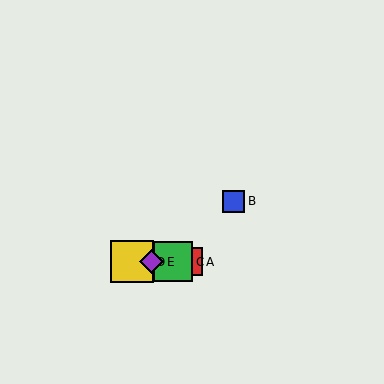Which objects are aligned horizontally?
Objects A, C, D, E are aligned horizontally.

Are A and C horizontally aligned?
Yes, both are at y≈262.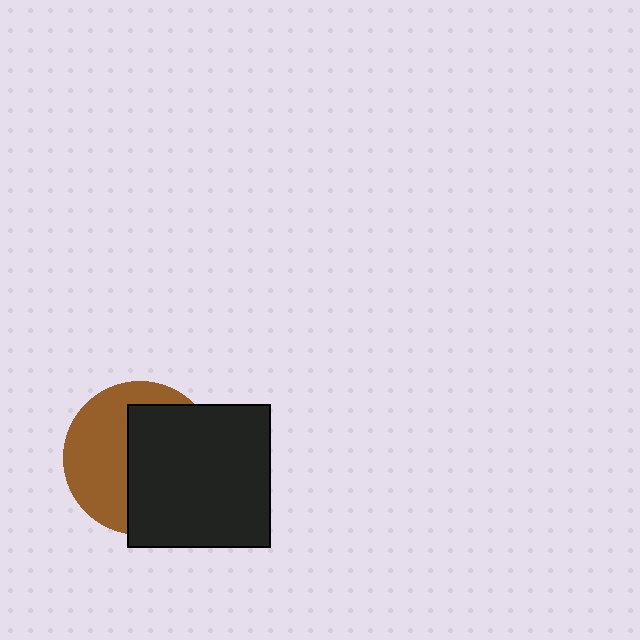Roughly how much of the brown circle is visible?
About half of it is visible (roughly 46%).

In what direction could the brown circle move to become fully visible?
The brown circle could move left. That would shift it out from behind the black square entirely.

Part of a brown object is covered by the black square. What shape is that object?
It is a circle.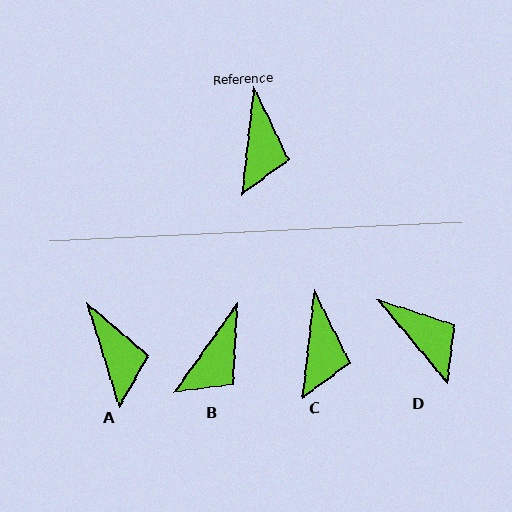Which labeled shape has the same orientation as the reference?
C.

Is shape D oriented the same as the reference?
No, it is off by about 46 degrees.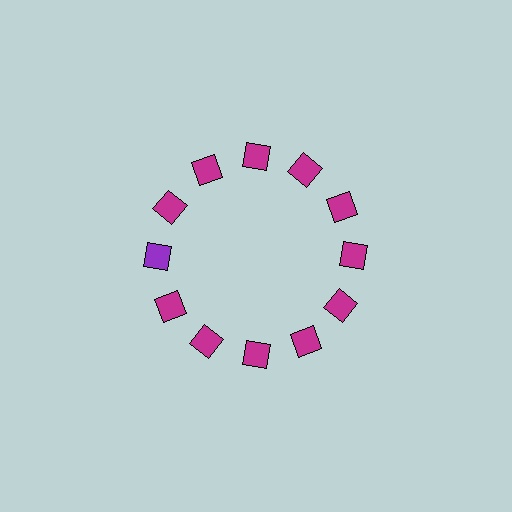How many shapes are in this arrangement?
There are 12 shapes arranged in a ring pattern.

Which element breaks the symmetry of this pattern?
The purple square at roughly the 9 o'clock position breaks the symmetry. All other shapes are magenta squares.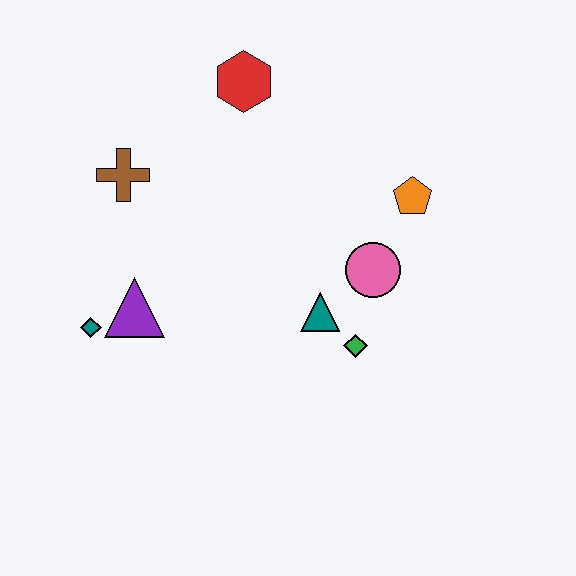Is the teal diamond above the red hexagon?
No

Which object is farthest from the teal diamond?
The orange pentagon is farthest from the teal diamond.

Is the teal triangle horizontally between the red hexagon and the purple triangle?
No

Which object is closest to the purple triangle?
The teal diamond is closest to the purple triangle.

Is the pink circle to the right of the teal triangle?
Yes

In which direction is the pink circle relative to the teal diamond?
The pink circle is to the right of the teal diamond.